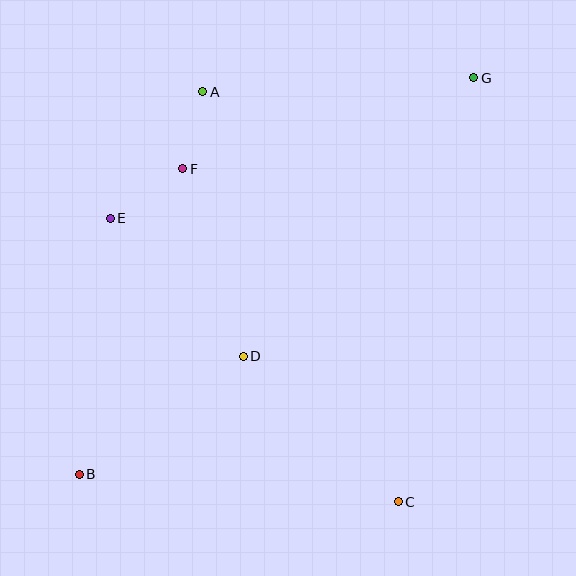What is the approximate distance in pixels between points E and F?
The distance between E and F is approximately 88 pixels.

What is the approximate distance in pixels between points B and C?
The distance between B and C is approximately 320 pixels.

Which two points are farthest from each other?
Points B and G are farthest from each other.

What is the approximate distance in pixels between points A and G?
The distance between A and G is approximately 271 pixels.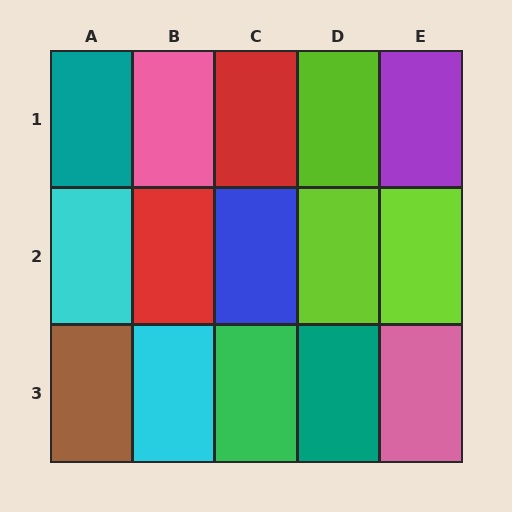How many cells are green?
1 cell is green.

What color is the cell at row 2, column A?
Cyan.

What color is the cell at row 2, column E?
Lime.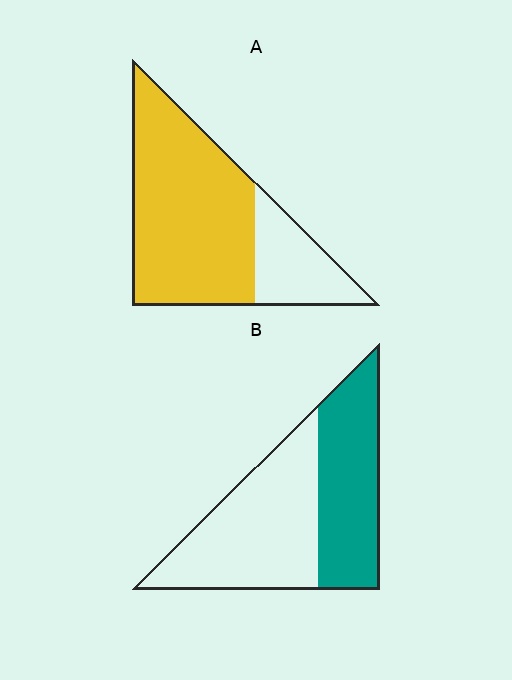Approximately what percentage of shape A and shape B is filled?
A is approximately 75% and B is approximately 45%.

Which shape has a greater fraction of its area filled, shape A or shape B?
Shape A.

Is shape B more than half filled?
No.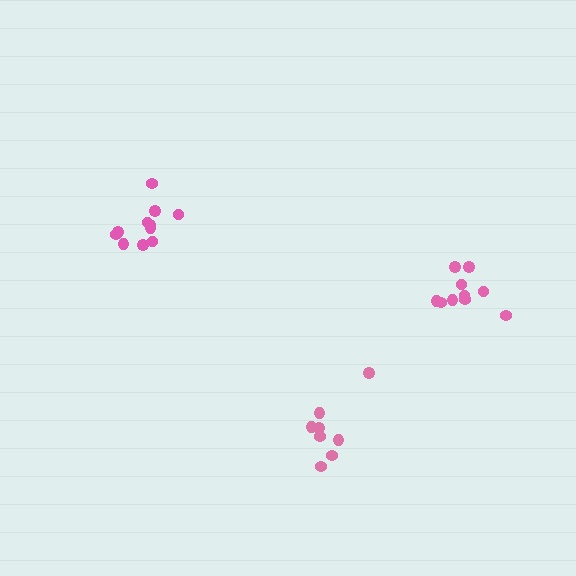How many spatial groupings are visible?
There are 3 spatial groupings.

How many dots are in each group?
Group 1: 10 dots, Group 2: 8 dots, Group 3: 11 dots (29 total).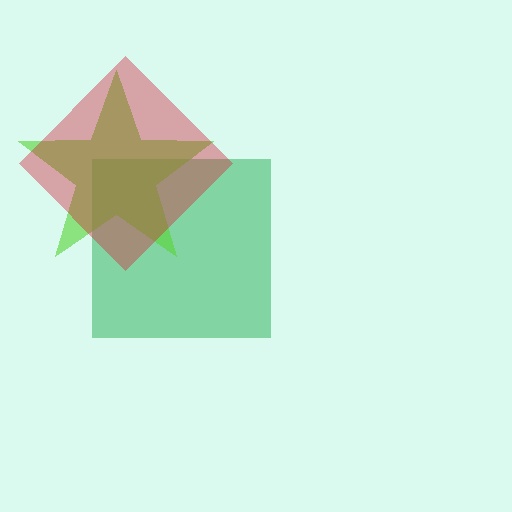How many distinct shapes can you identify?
There are 3 distinct shapes: a green square, a lime star, a red diamond.